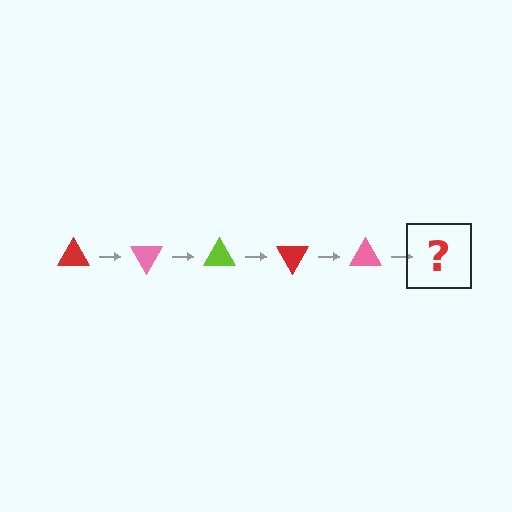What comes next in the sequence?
The next element should be a lime triangle, rotated 300 degrees from the start.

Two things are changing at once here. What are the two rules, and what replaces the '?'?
The two rules are that it rotates 60 degrees each step and the color cycles through red, pink, and lime. The '?' should be a lime triangle, rotated 300 degrees from the start.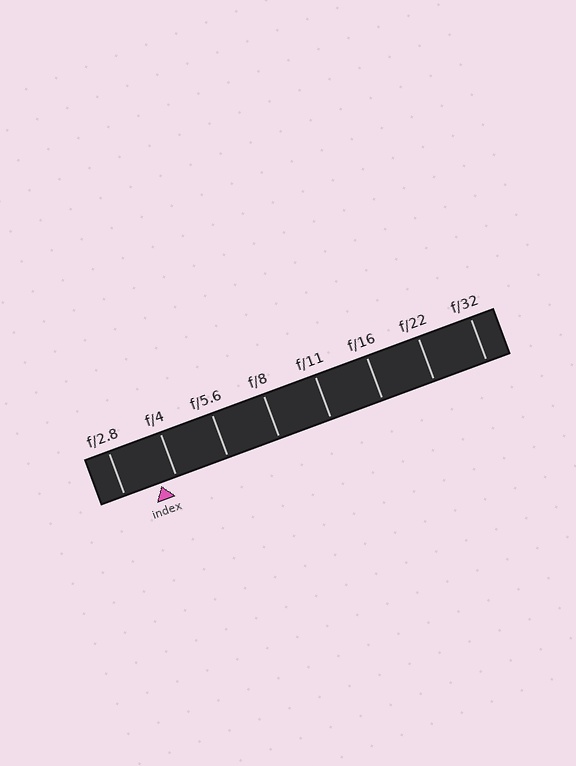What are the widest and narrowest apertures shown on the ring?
The widest aperture shown is f/2.8 and the narrowest is f/32.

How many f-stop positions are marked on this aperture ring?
There are 8 f-stop positions marked.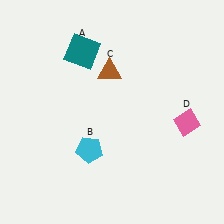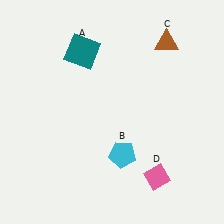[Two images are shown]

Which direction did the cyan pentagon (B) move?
The cyan pentagon (B) moved right.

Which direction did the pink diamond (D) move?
The pink diamond (D) moved down.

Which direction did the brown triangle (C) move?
The brown triangle (C) moved right.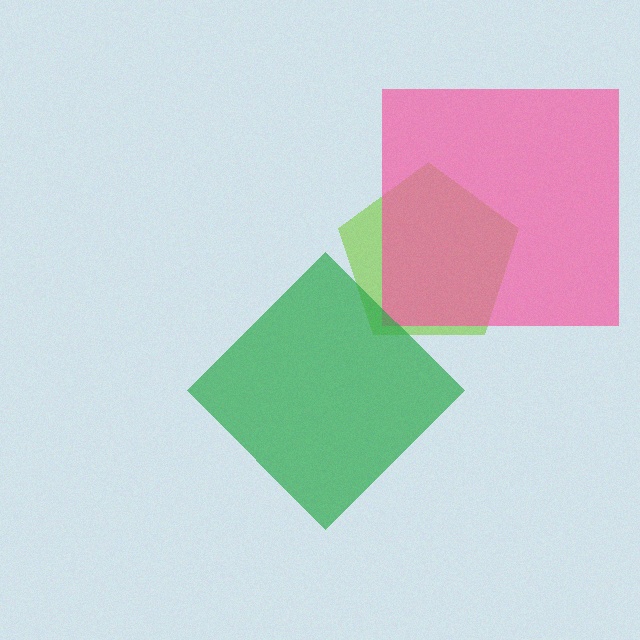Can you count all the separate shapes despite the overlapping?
Yes, there are 3 separate shapes.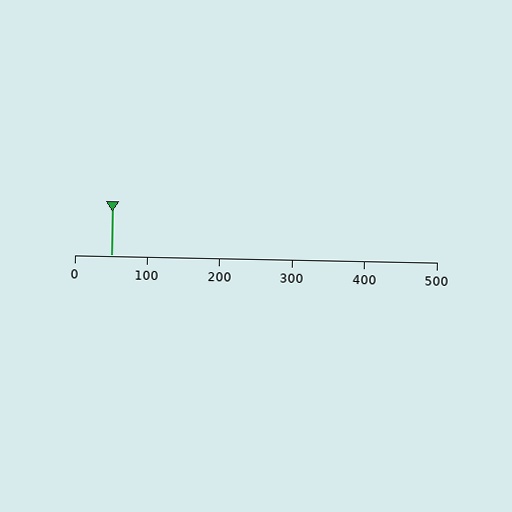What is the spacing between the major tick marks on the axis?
The major ticks are spaced 100 apart.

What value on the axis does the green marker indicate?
The marker indicates approximately 50.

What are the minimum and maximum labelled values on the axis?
The axis runs from 0 to 500.